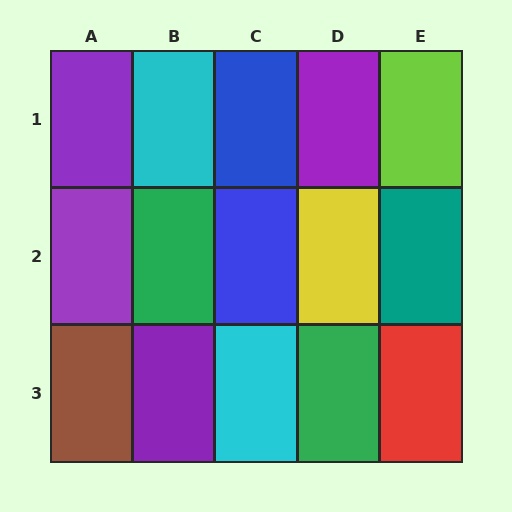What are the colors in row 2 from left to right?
Purple, green, blue, yellow, teal.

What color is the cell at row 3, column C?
Cyan.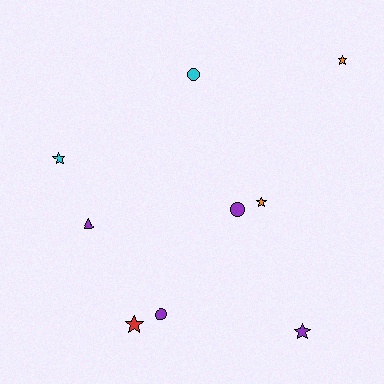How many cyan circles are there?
There is 1 cyan circle.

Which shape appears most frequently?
Star, with 5 objects.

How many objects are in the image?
There are 9 objects.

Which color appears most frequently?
Purple, with 4 objects.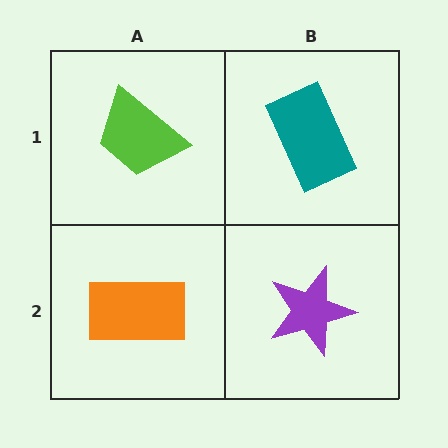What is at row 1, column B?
A teal rectangle.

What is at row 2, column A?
An orange rectangle.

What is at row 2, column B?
A purple star.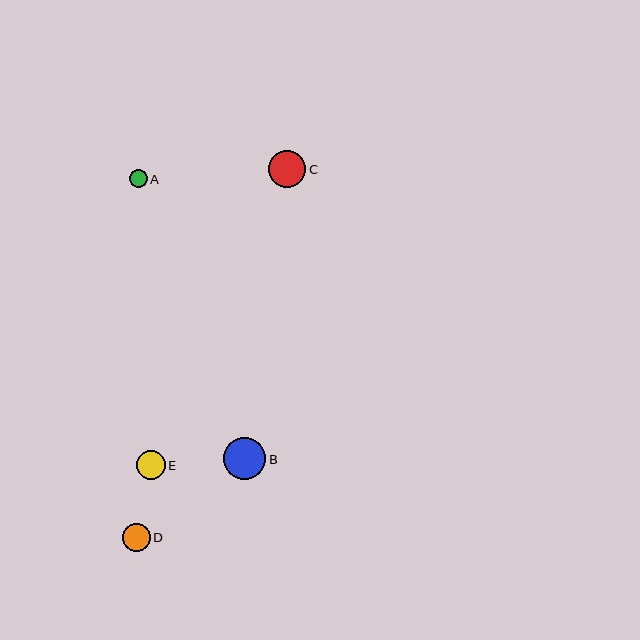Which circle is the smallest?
Circle A is the smallest with a size of approximately 18 pixels.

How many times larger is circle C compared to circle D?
Circle C is approximately 1.3 times the size of circle D.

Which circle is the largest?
Circle B is the largest with a size of approximately 42 pixels.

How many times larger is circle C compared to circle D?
Circle C is approximately 1.3 times the size of circle D.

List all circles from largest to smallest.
From largest to smallest: B, C, E, D, A.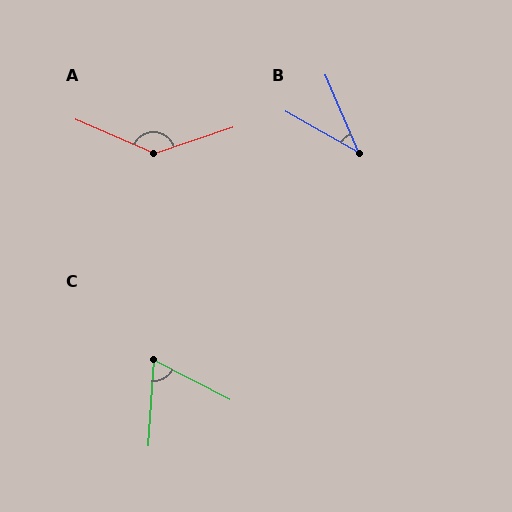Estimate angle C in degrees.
Approximately 66 degrees.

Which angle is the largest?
A, at approximately 138 degrees.